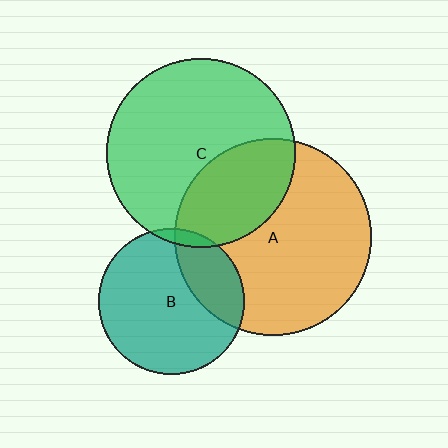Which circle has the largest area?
Circle A (orange).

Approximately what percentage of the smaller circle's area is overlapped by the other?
Approximately 5%.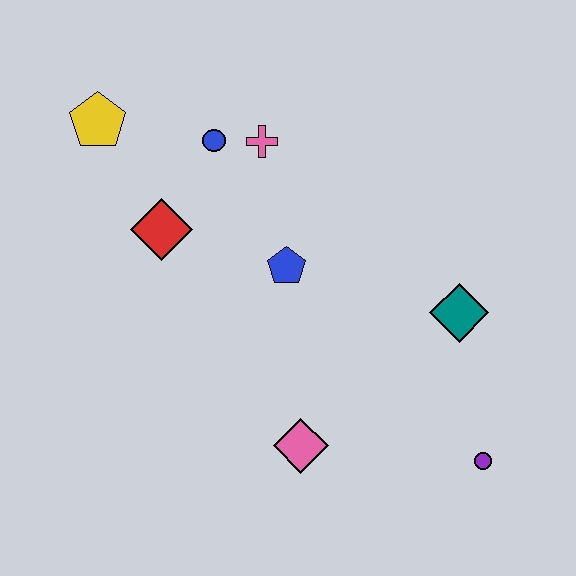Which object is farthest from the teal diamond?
The yellow pentagon is farthest from the teal diamond.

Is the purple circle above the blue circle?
No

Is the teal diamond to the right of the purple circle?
No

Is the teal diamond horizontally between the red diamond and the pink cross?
No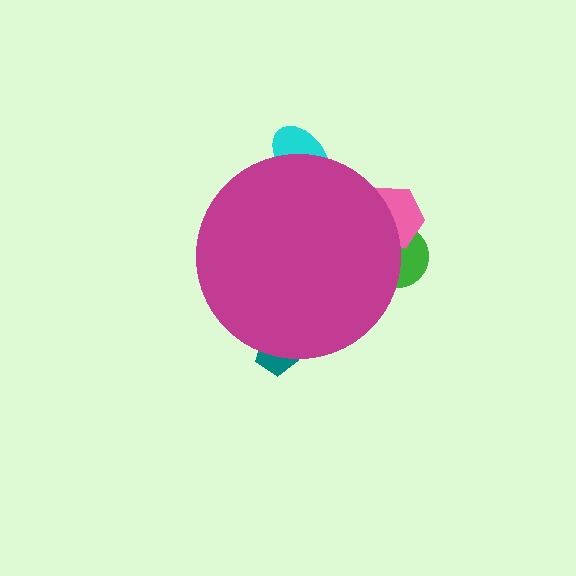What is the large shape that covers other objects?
A magenta circle.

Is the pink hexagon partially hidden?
Yes, the pink hexagon is partially hidden behind the magenta circle.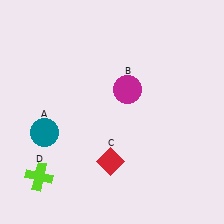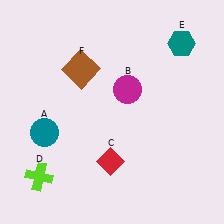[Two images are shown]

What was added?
A teal hexagon (E), a brown square (F) were added in Image 2.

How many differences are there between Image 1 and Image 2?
There are 2 differences between the two images.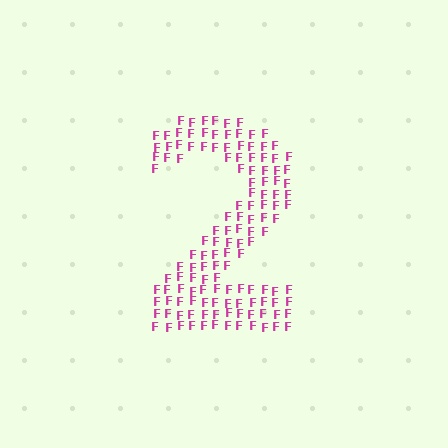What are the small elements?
The small elements are letter F's.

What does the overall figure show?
The overall figure shows the digit 2.